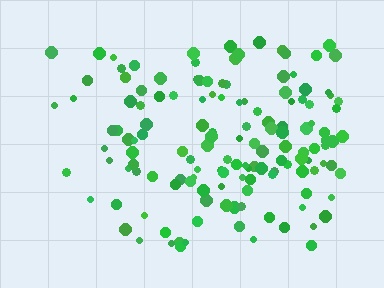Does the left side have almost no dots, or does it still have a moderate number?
Still a moderate number, just noticeably fewer than the right.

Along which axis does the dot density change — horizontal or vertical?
Horizontal.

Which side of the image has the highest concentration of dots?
The right.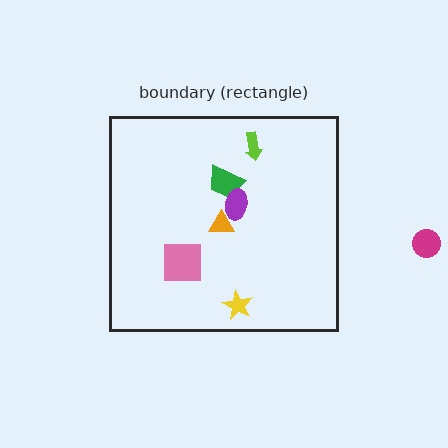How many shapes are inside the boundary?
6 inside, 1 outside.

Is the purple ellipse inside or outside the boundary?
Inside.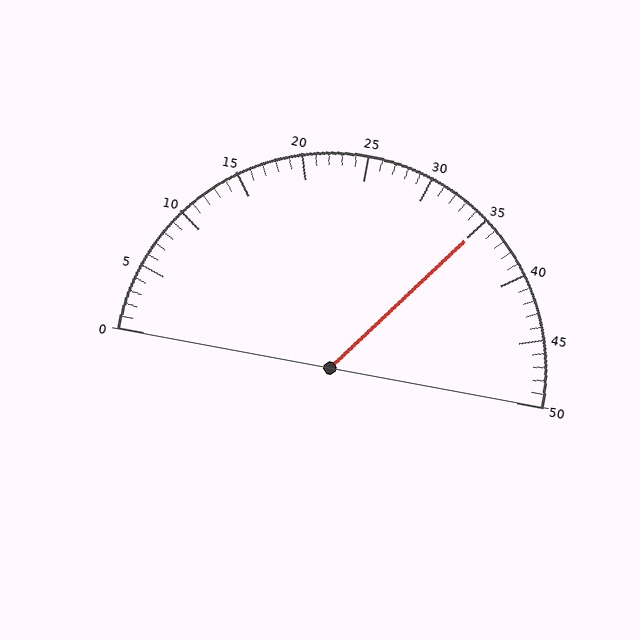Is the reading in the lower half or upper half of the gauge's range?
The reading is in the upper half of the range (0 to 50).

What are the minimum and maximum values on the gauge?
The gauge ranges from 0 to 50.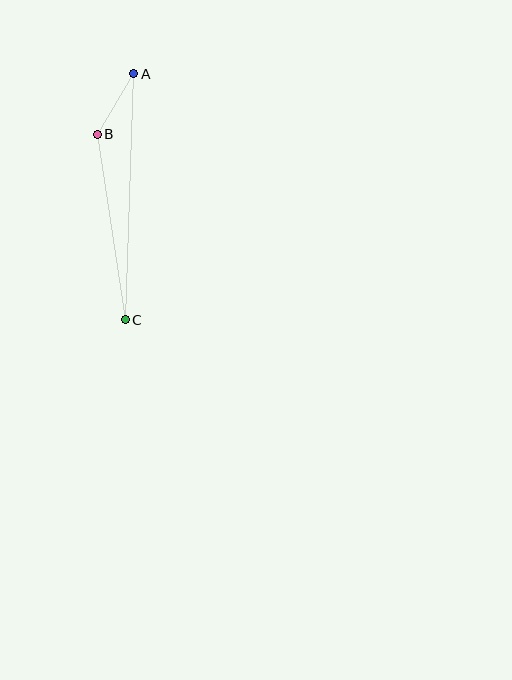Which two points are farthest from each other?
Points A and C are farthest from each other.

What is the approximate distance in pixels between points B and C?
The distance between B and C is approximately 188 pixels.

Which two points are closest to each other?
Points A and B are closest to each other.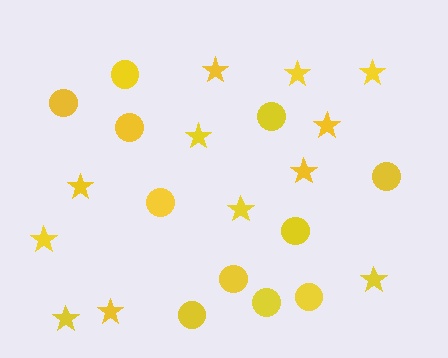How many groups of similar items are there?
There are 2 groups: one group of stars (12) and one group of circles (11).